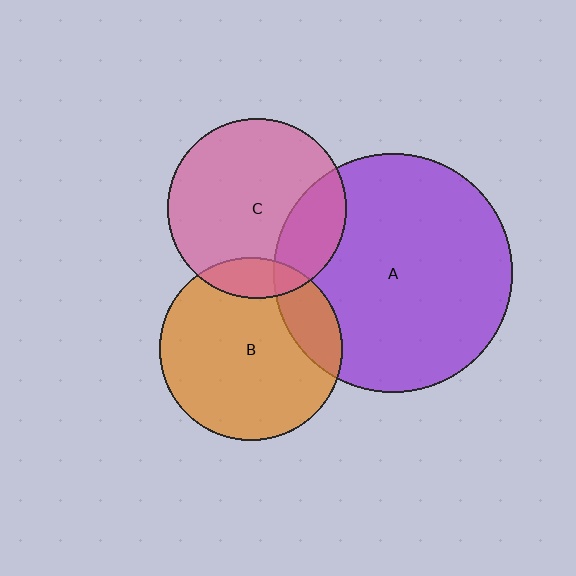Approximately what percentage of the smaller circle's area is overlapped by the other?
Approximately 15%.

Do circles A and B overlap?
Yes.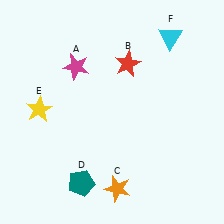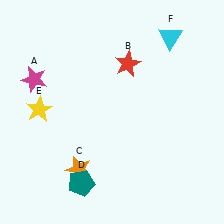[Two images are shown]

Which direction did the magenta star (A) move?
The magenta star (A) moved left.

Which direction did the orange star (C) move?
The orange star (C) moved left.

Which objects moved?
The objects that moved are: the magenta star (A), the orange star (C).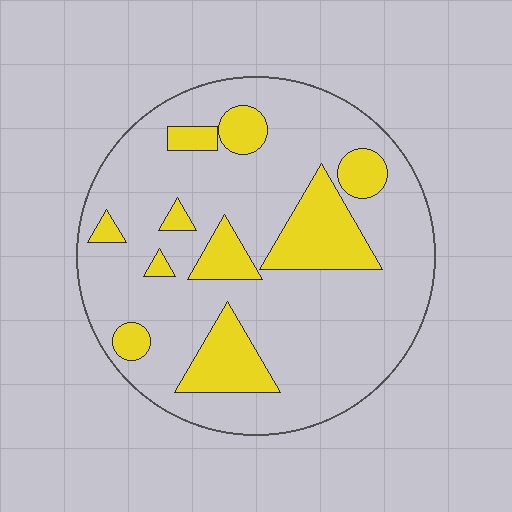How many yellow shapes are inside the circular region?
10.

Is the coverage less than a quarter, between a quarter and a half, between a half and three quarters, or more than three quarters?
Less than a quarter.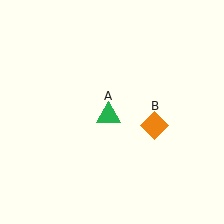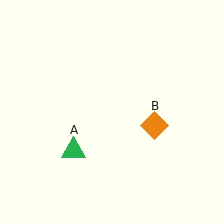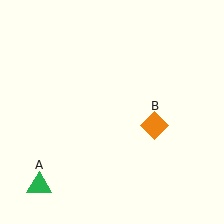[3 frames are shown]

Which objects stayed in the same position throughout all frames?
Orange diamond (object B) remained stationary.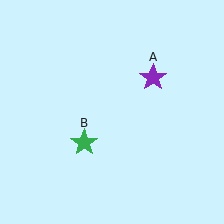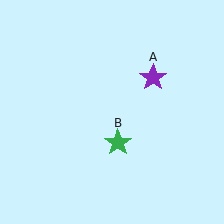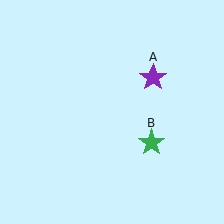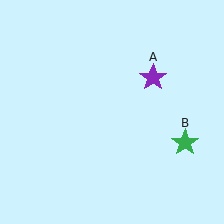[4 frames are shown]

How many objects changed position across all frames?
1 object changed position: green star (object B).